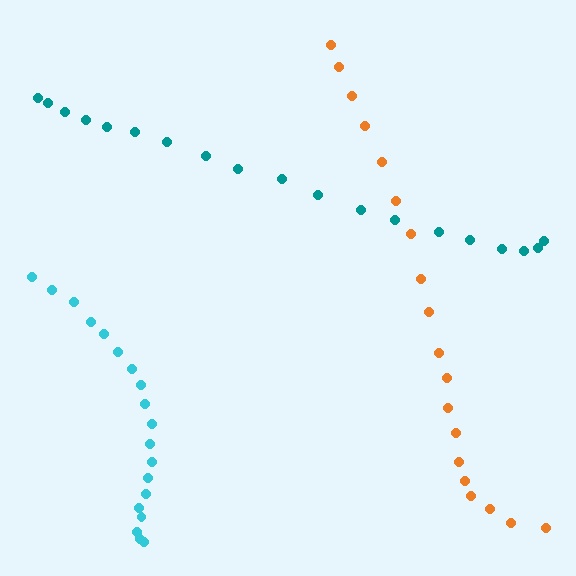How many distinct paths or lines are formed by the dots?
There are 3 distinct paths.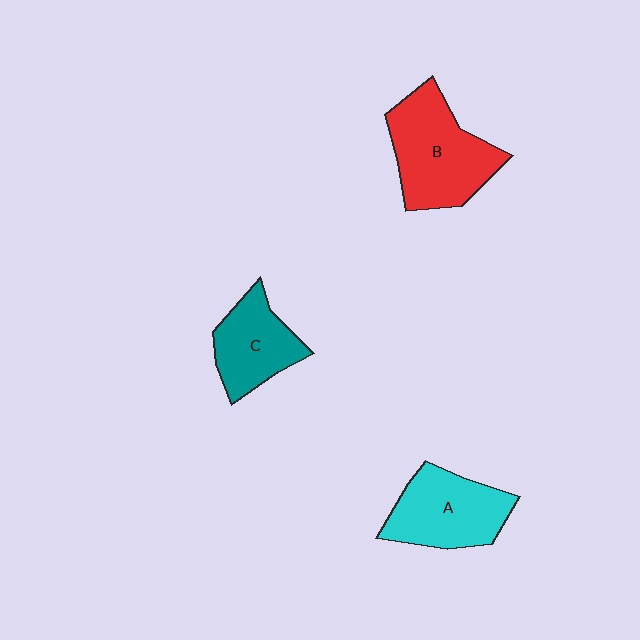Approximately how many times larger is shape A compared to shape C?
Approximately 1.2 times.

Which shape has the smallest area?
Shape C (teal).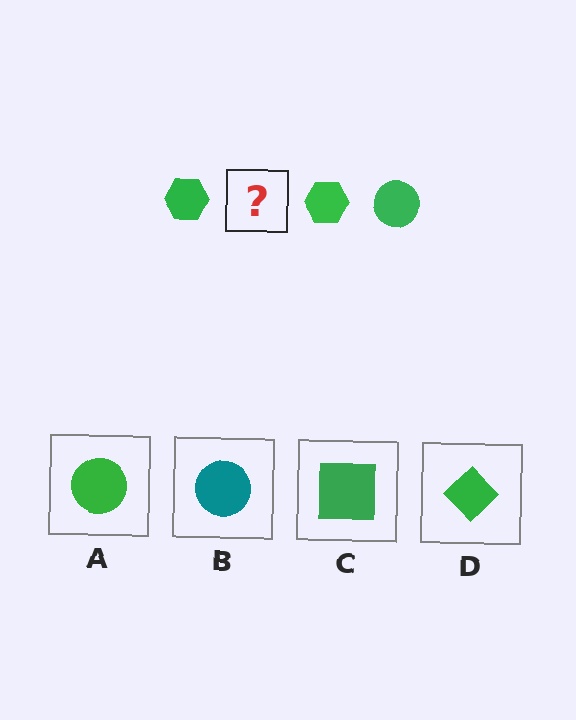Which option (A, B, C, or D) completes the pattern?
A.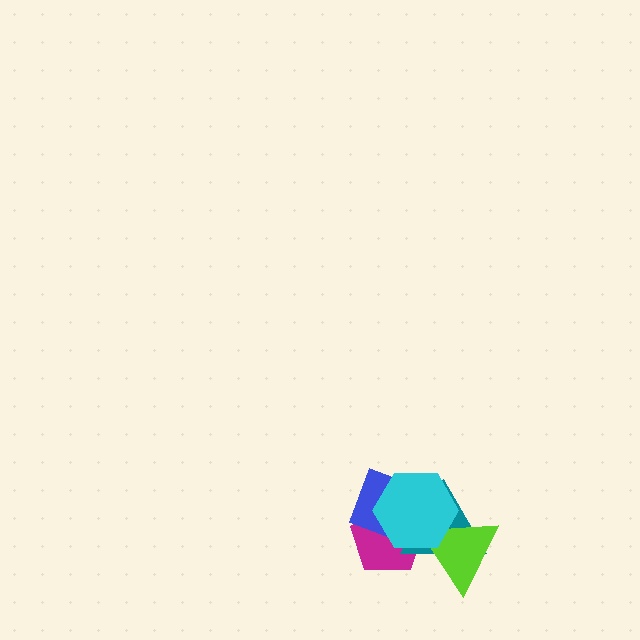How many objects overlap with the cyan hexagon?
4 objects overlap with the cyan hexagon.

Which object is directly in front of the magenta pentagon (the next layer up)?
The blue diamond is directly in front of the magenta pentagon.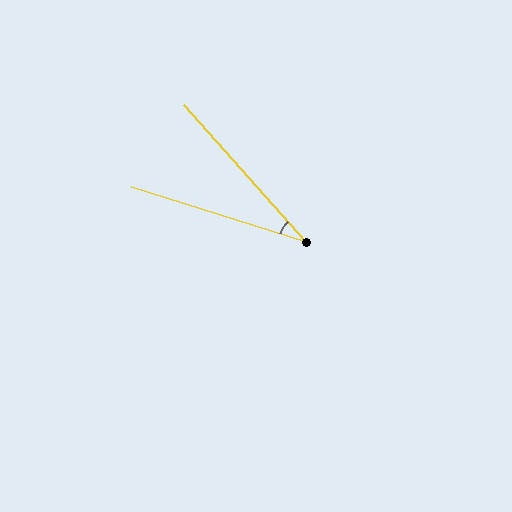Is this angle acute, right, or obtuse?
It is acute.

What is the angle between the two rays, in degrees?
Approximately 31 degrees.